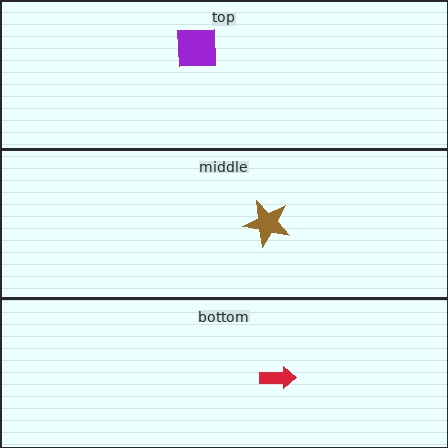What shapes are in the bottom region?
The red arrow.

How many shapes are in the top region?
1.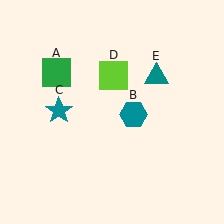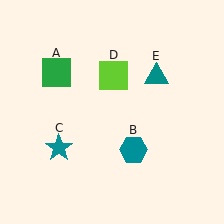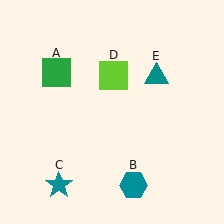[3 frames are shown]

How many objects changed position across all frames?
2 objects changed position: teal hexagon (object B), teal star (object C).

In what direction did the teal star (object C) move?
The teal star (object C) moved down.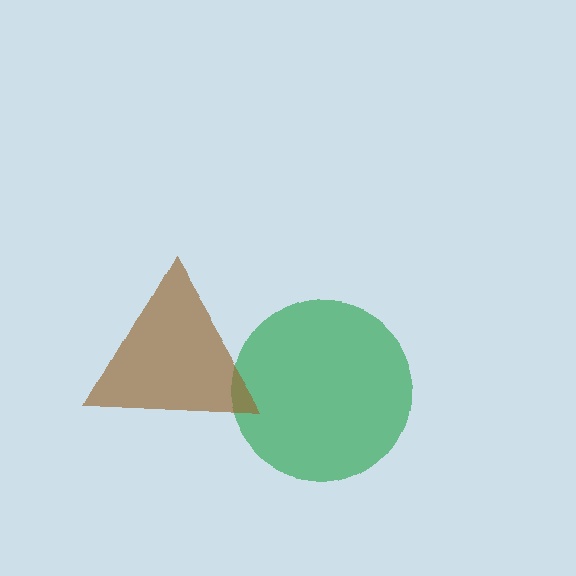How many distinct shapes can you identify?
There are 2 distinct shapes: a green circle, a brown triangle.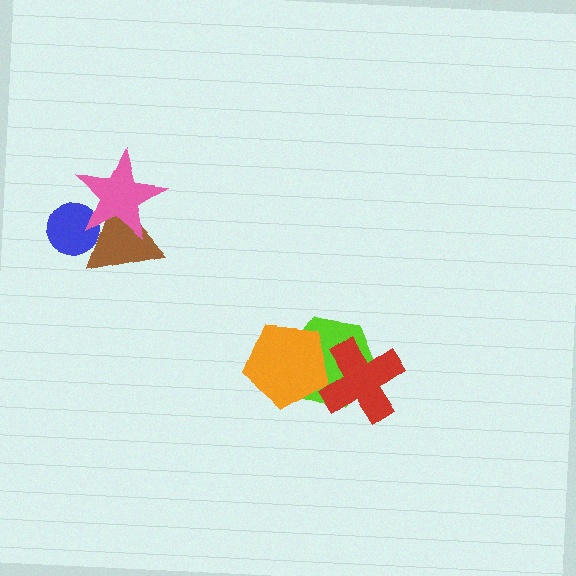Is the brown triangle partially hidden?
Yes, it is partially covered by another shape.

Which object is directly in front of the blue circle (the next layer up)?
The brown triangle is directly in front of the blue circle.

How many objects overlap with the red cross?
2 objects overlap with the red cross.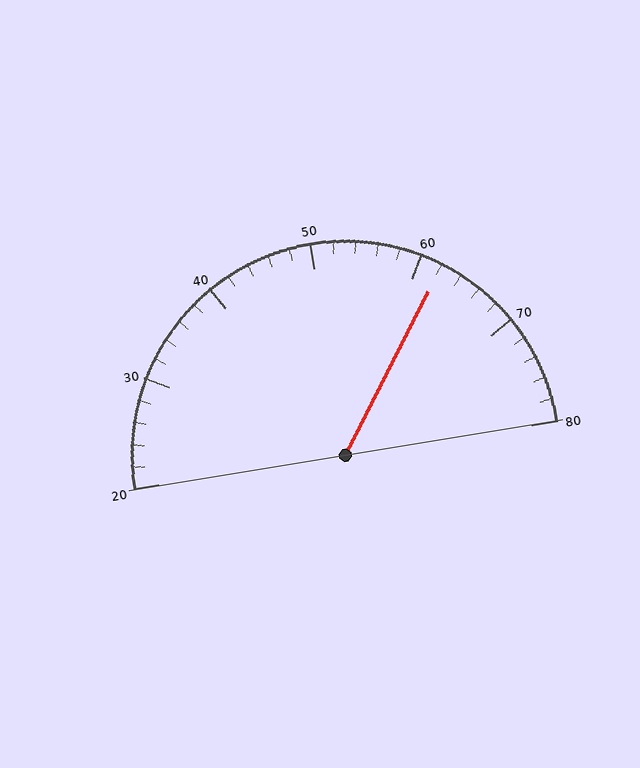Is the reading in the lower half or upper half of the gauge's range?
The reading is in the upper half of the range (20 to 80).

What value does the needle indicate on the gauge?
The needle indicates approximately 62.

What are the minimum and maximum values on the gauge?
The gauge ranges from 20 to 80.